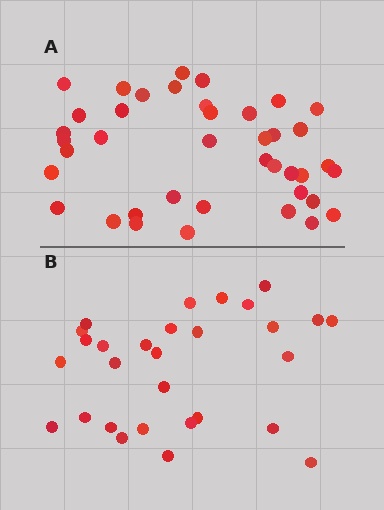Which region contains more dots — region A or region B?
Region A (the top region) has more dots.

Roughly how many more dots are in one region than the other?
Region A has roughly 12 or so more dots than region B.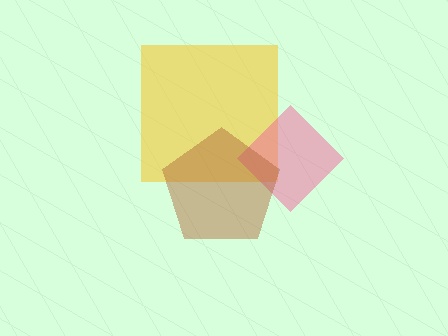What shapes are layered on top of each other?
The layered shapes are: a yellow square, a pink diamond, a brown pentagon.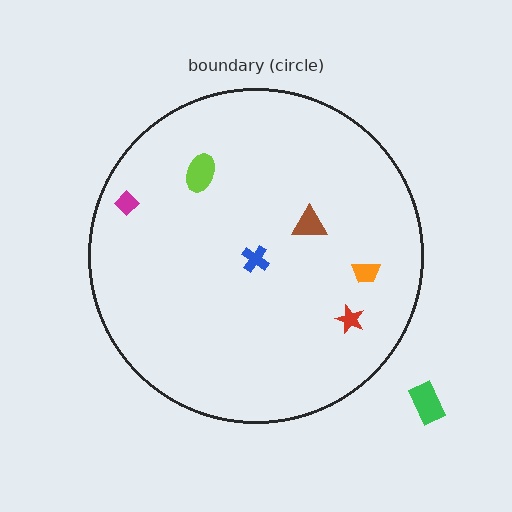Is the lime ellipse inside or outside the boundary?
Inside.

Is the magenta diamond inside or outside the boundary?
Inside.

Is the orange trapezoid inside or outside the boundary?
Inside.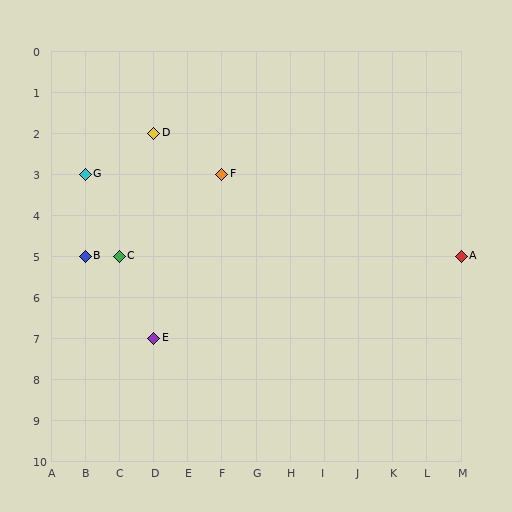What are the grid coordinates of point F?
Point F is at grid coordinates (F, 3).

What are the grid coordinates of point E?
Point E is at grid coordinates (D, 7).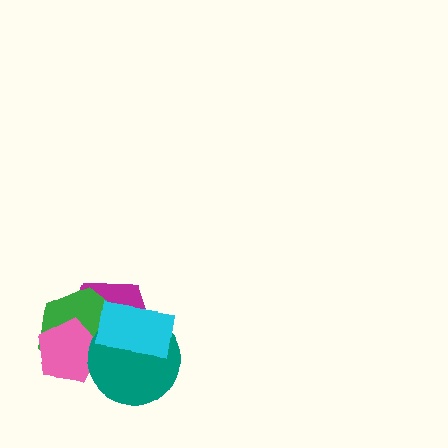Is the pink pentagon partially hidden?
Yes, it is partially covered by another shape.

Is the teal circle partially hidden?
Yes, it is partially covered by another shape.